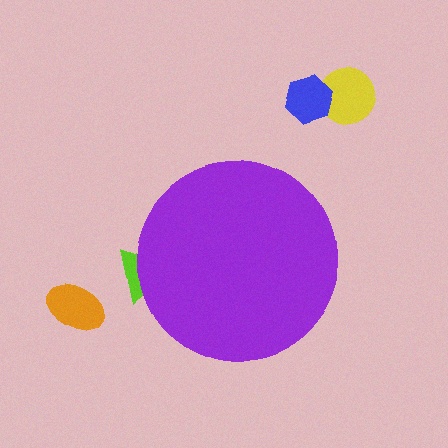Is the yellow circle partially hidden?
No, the yellow circle is fully visible.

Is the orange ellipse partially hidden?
No, the orange ellipse is fully visible.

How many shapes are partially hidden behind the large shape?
1 shape is partially hidden.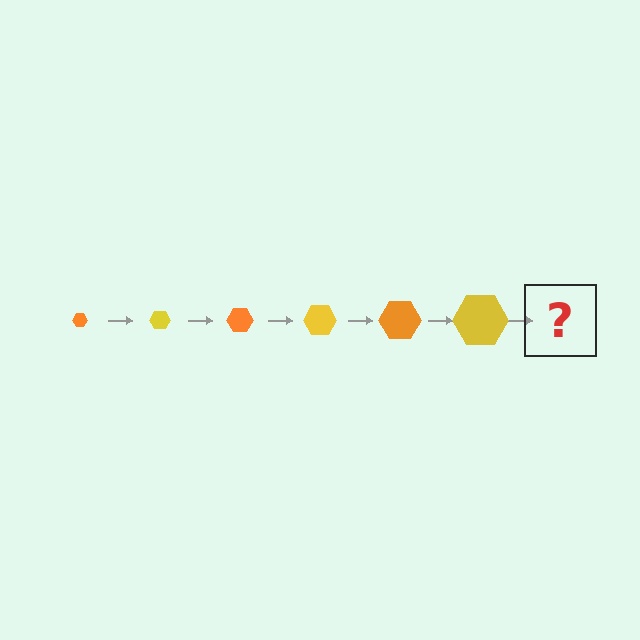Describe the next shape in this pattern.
It should be an orange hexagon, larger than the previous one.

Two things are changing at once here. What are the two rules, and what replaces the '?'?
The two rules are that the hexagon grows larger each step and the color cycles through orange and yellow. The '?' should be an orange hexagon, larger than the previous one.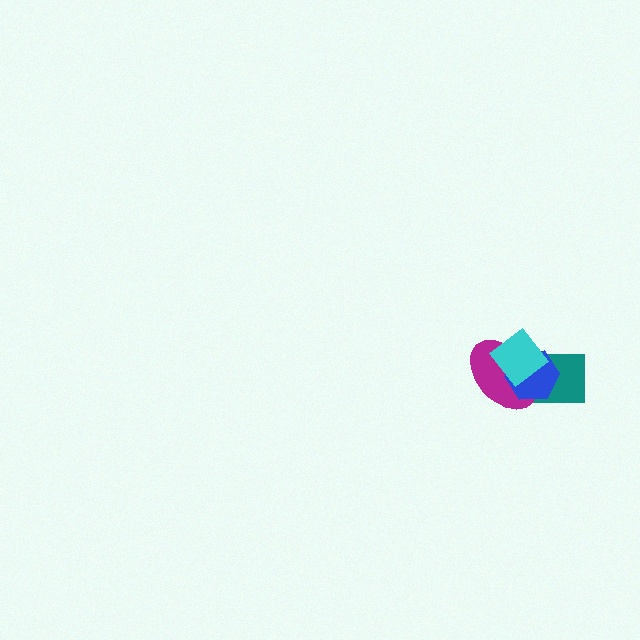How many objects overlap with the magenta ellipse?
3 objects overlap with the magenta ellipse.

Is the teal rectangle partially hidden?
Yes, it is partially covered by another shape.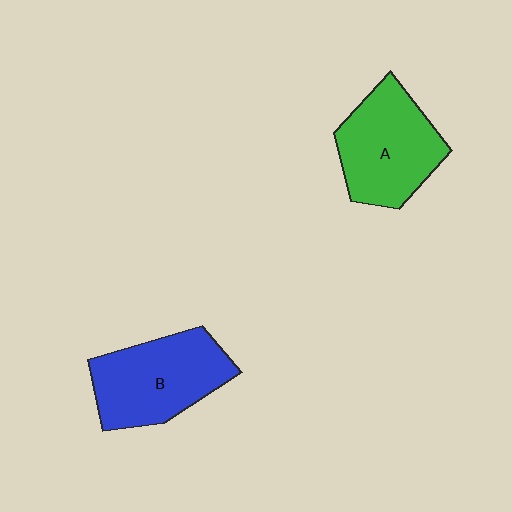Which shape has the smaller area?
Shape A (green).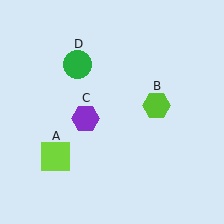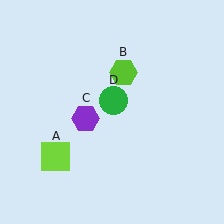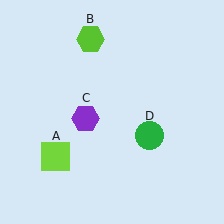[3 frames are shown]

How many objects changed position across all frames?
2 objects changed position: lime hexagon (object B), green circle (object D).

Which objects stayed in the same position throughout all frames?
Lime square (object A) and purple hexagon (object C) remained stationary.